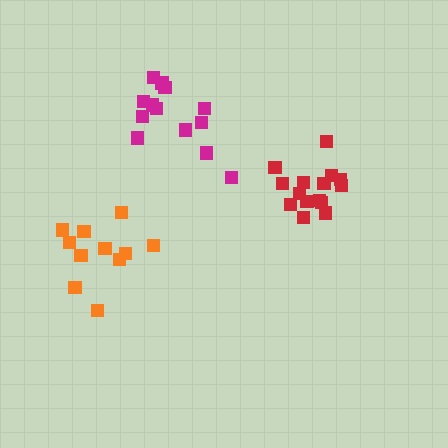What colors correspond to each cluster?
The clusters are colored: red, magenta, orange.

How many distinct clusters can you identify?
There are 3 distinct clusters.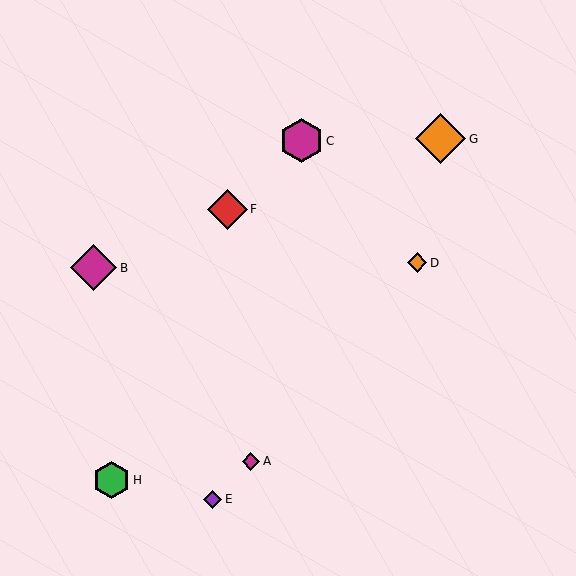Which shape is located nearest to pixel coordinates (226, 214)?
The red diamond (labeled F) at (228, 209) is nearest to that location.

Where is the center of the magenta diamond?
The center of the magenta diamond is at (251, 461).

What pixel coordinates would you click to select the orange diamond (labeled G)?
Click at (441, 139) to select the orange diamond G.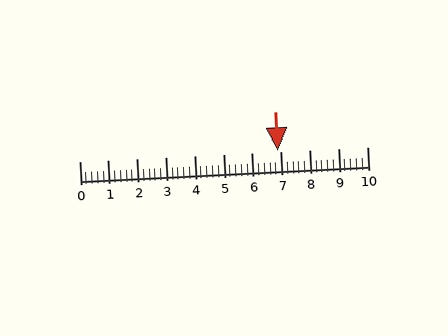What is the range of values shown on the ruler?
The ruler shows values from 0 to 10.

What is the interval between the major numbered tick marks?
The major tick marks are spaced 1 units apart.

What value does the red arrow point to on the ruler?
The red arrow points to approximately 6.9.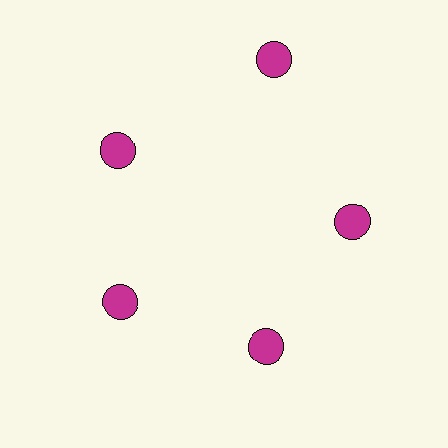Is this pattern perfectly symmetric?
No. The 5 magenta circles are arranged in a ring, but one element near the 1 o'clock position is pushed outward from the center, breaking the 5-fold rotational symmetry.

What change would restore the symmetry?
The symmetry would be restored by moving it inward, back onto the ring so that all 5 circles sit at equal angles and equal distance from the center.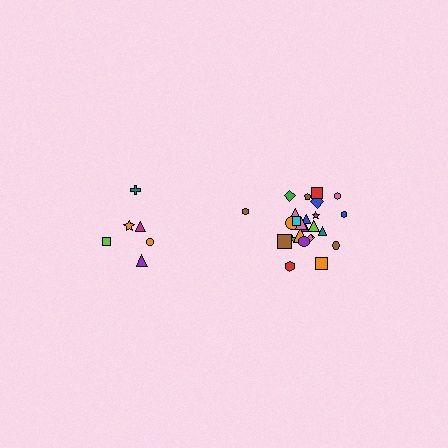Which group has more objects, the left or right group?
The right group.